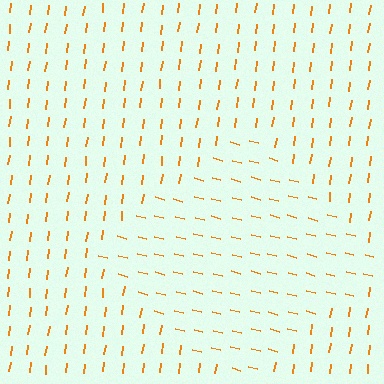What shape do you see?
I see a diamond.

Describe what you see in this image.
The image is filled with small orange line segments. A diamond region in the image has lines oriented differently from the surrounding lines, creating a visible texture boundary.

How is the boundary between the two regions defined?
The boundary is defined purely by a change in line orientation (approximately 83 degrees difference). All lines are the same color and thickness.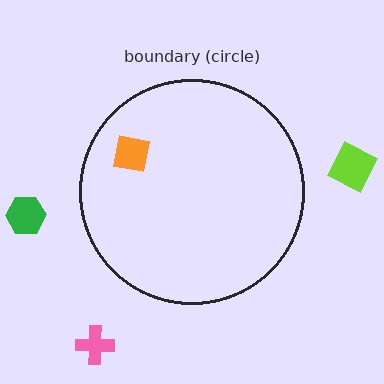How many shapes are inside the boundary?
1 inside, 3 outside.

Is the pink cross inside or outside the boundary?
Outside.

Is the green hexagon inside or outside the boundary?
Outside.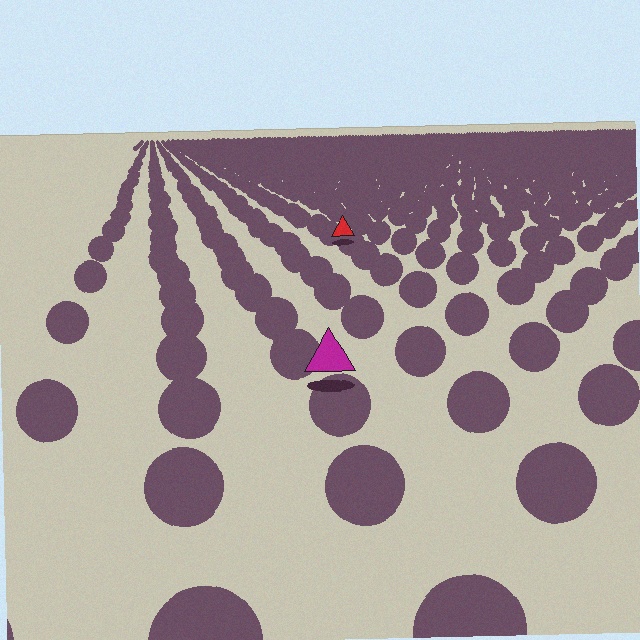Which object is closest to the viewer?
The magenta triangle is closest. The texture marks near it are larger and more spread out.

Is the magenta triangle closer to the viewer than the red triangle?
Yes. The magenta triangle is closer — you can tell from the texture gradient: the ground texture is coarser near it.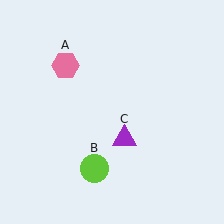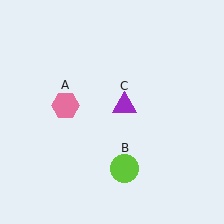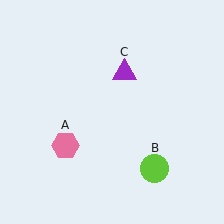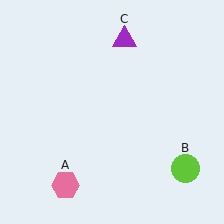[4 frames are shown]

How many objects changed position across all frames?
3 objects changed position: pink hexagon (object A), lime circle (object B), purple triangle (object C).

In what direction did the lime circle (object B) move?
The lime circle (object B) moved right.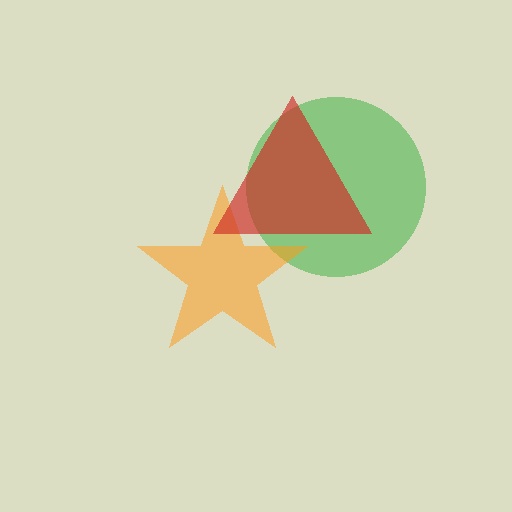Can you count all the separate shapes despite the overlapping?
Yes, there are 3 separate shapes.